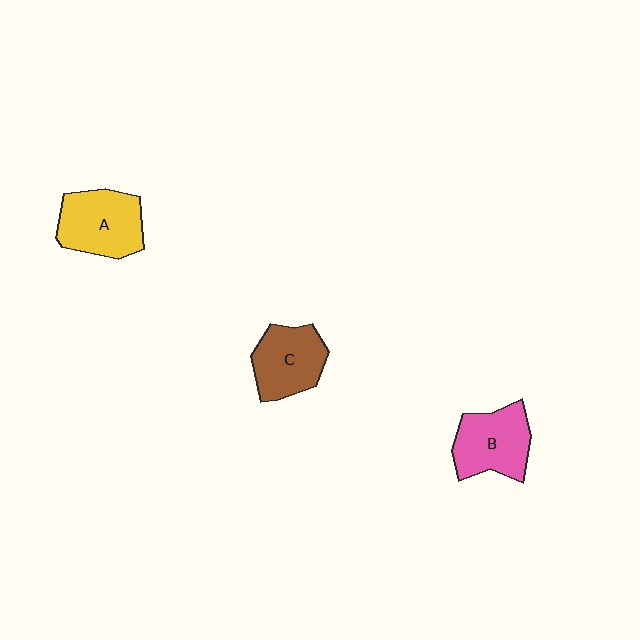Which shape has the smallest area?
Shape C (brown).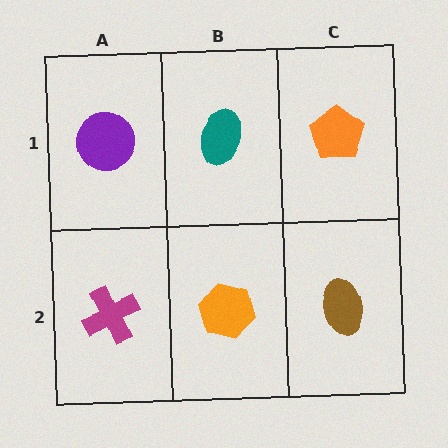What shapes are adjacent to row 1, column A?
A magenta cross (row 2, column A), a teal ellipse (row 1, column B).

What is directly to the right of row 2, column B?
A brown ellipse.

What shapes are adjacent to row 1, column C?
A brown ellipse (row 2, column C), a teal ellipse (row 1, column B).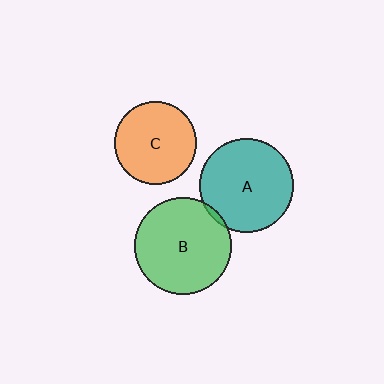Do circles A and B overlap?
Yes.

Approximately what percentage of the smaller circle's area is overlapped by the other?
Approximately 5%.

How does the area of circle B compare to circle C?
Approximately 1.4 times.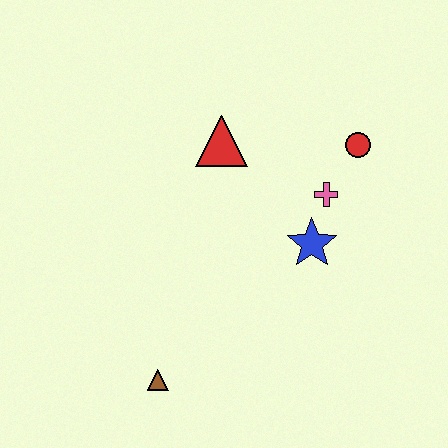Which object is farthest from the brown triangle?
The red circle is farthest from the brown triangle.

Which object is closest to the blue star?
The pink cross is closest to the blue star.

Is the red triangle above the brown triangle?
Yes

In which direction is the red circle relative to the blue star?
The red circle is above the blue star.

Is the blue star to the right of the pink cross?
No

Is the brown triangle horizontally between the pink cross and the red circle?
No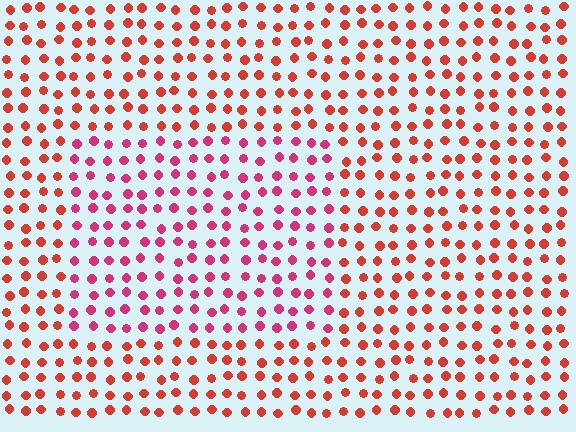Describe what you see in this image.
The image is filled with small red elements in a uniform arrangement. A rectangle-shaped region is visible where the elements are tinted to a slightly different hue, forming a subtle color boundary.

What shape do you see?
I see a rectangle.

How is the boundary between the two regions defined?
The boundary is defined purely by a slight shift in hue (about 32 degrees). Spacing, size, and orientation are identical on both sides.